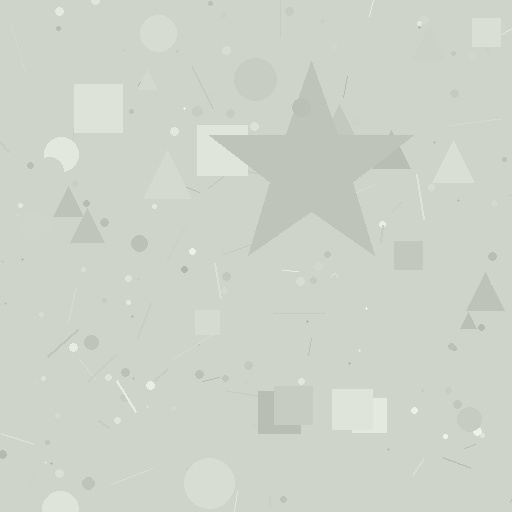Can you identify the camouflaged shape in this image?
The camouflaged shape is a star.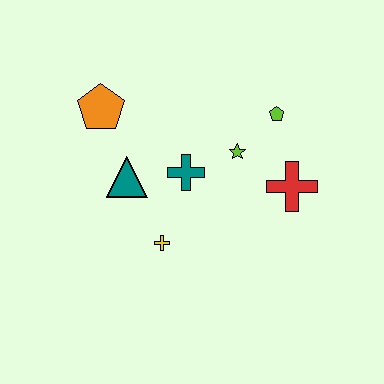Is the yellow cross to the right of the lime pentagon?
No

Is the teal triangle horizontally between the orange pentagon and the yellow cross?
Yes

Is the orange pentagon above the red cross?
Yes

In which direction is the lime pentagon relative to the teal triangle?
The lime pentagon is to the right of the teal triangle.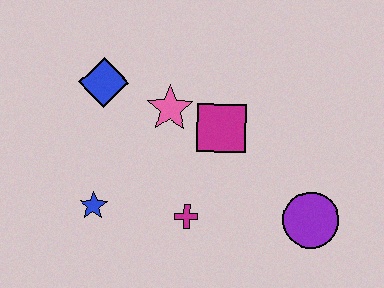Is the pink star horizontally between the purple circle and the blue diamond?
Yes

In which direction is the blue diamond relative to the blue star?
The blue diamond is above the blue star.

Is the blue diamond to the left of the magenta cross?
Yes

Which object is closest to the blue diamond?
The pink star is closest to the blue diamond.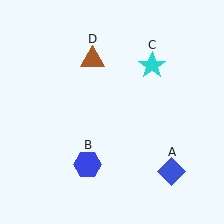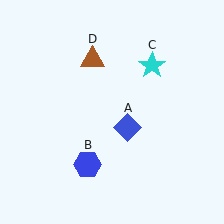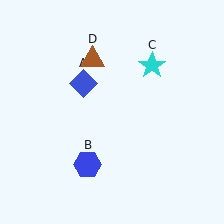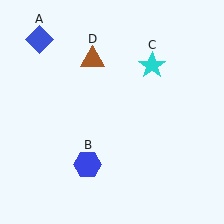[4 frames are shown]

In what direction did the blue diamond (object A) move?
The blue diamond (object A) moved up and to the left.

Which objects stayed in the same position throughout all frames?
Blue hexagon (object B) and cyan star (object C) and brown triangle (object D) remained stationary.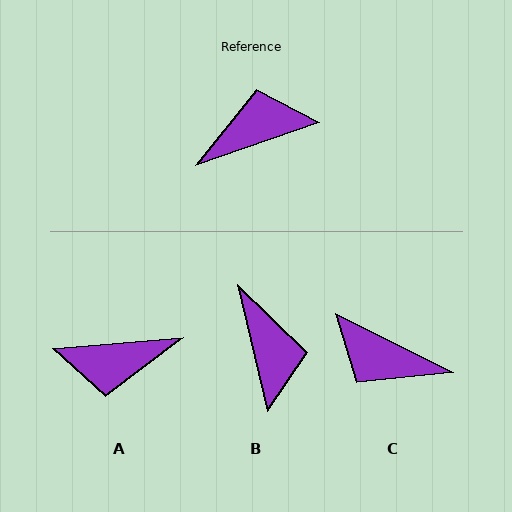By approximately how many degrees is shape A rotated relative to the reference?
Approximately 166 degrees counter-clockwise.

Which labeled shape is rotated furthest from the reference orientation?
A, about 166 degrees away.